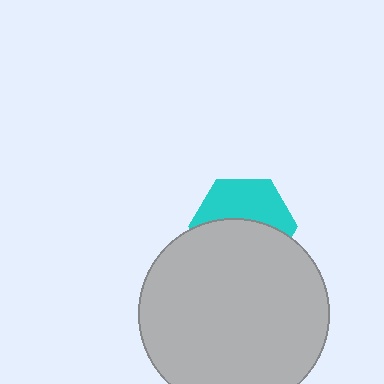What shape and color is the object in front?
The object in front is a light gray circle.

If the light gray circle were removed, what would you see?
You would see the complete cyan hexagon.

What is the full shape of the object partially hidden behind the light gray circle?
The partially hidden object is a cyan hexagon.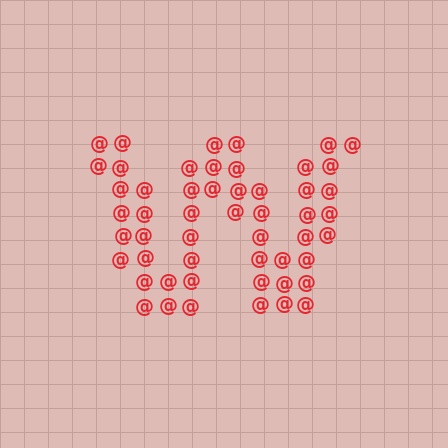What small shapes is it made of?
It is made of small at signs.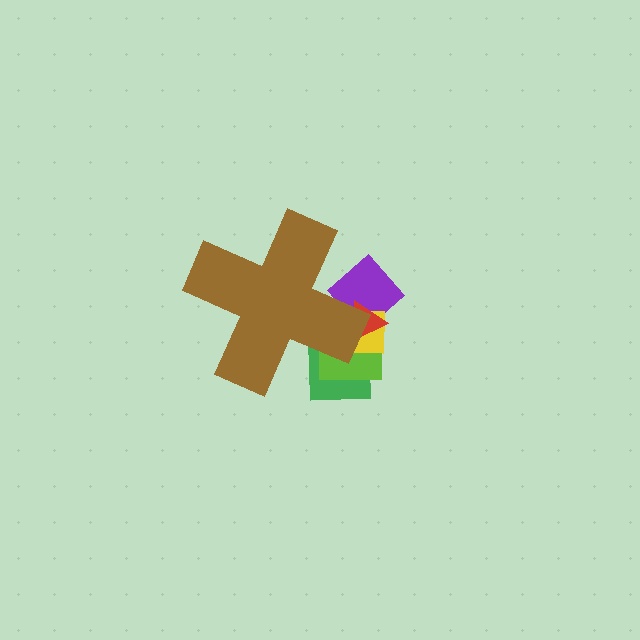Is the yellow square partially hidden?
Yes, the yellow square is partially hidden behind the brown cross.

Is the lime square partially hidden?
Yes, the lime square is partially hidden behind the brown cross.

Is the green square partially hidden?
Yes, the green square is partially hidden behind the brown cross.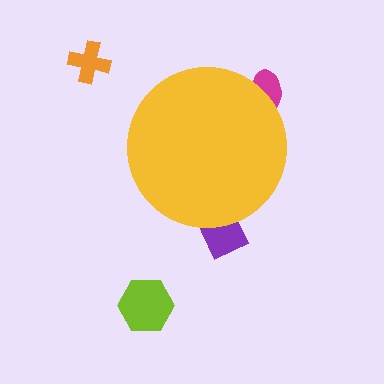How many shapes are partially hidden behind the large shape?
2 shapes are partially hidden.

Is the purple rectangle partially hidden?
Yes, the purple rectangle is partially hidden behind the yellow circle.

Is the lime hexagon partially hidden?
No, the lime hexagon is fully visible.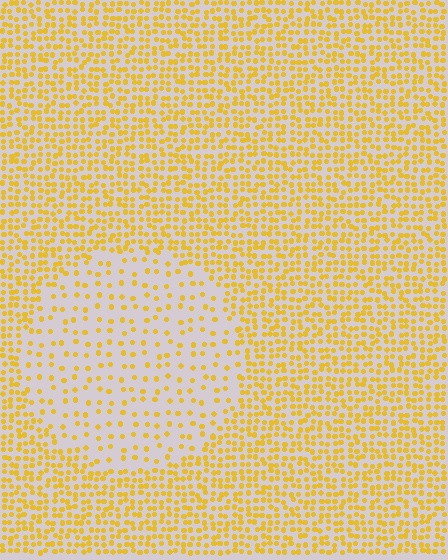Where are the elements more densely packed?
The elements are more densely packed outside the circle boundary.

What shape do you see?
I see a circle.